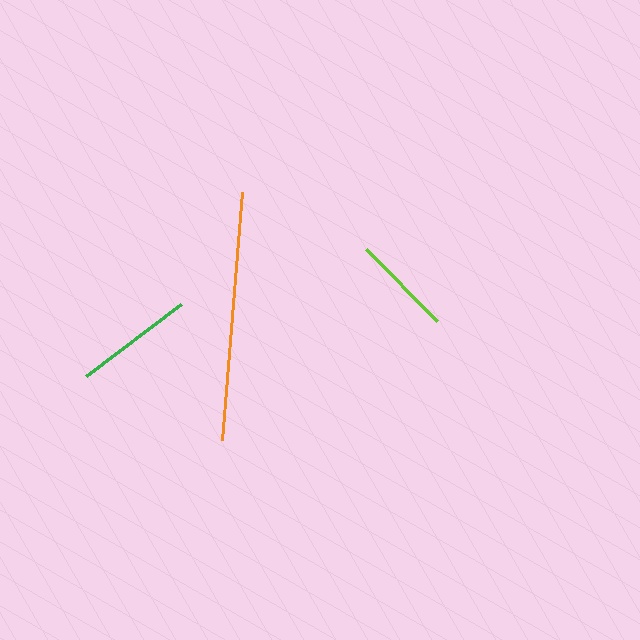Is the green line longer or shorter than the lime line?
The green line is longer than the lime line.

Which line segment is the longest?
The orange line is the longest at approximately 249 pixels.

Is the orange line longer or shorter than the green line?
The orange line is longer than the green line.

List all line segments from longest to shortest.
From longest to shortest: orange, green, lime.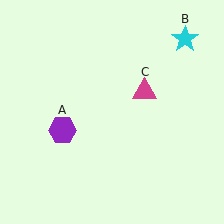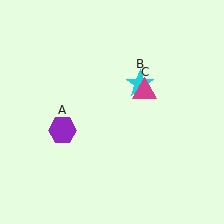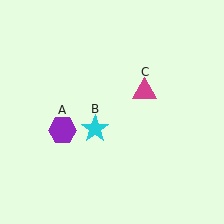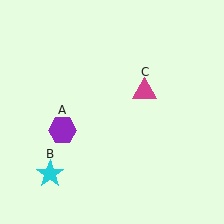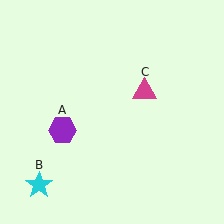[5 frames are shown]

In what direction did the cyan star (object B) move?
The cyan star (object B) moved down and to the left.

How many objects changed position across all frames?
1 object changed position: cyan star (object B).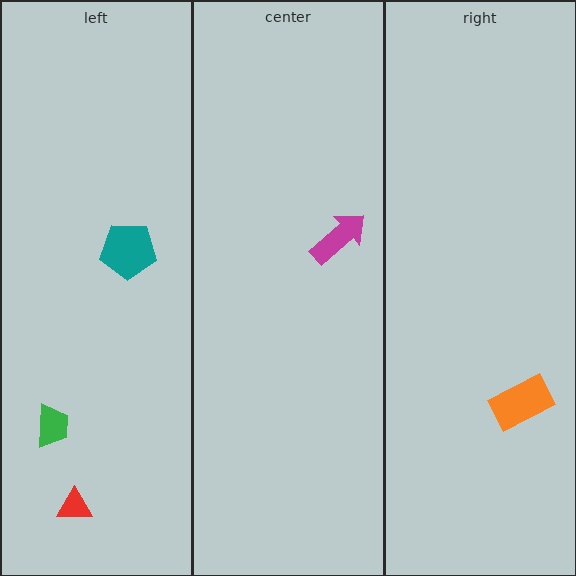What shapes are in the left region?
The red triangle, the green trapezoid, the teal pentagon.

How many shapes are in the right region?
1.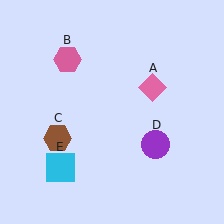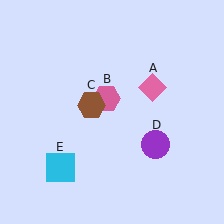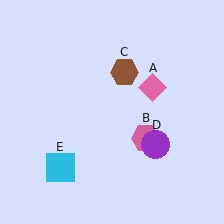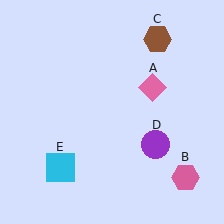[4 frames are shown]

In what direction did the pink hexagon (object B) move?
The pink hexagon (object B) moved down and to the right.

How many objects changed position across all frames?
2 objects changed position: pink hexagon (object B), brown hexagon (object C).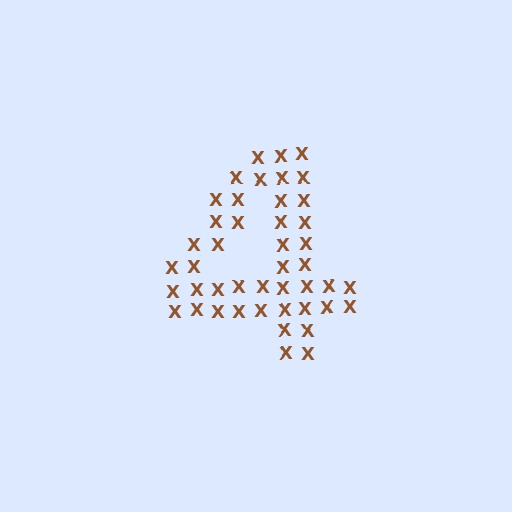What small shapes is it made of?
It is made of small letter X's.